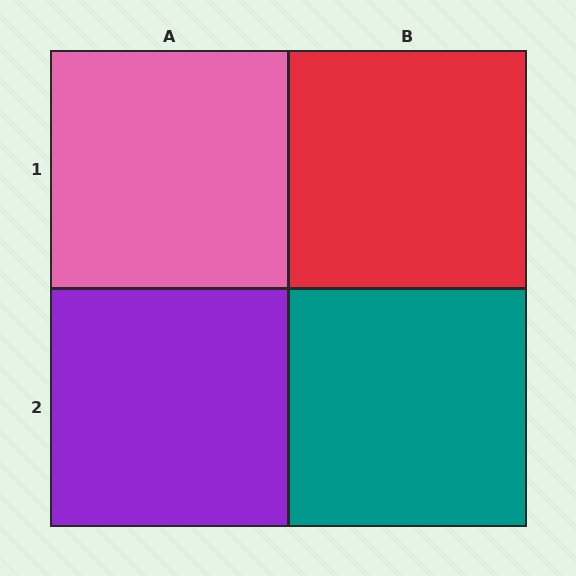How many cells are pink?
1 cell is pink.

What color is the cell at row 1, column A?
Pink.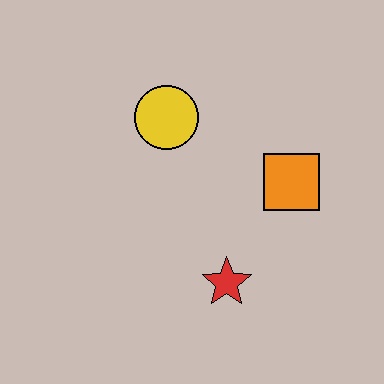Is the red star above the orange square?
No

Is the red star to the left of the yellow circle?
No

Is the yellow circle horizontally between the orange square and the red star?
No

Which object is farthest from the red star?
The yellow circle is farthest from the red star.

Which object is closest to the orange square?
The red star is closest to the orange square.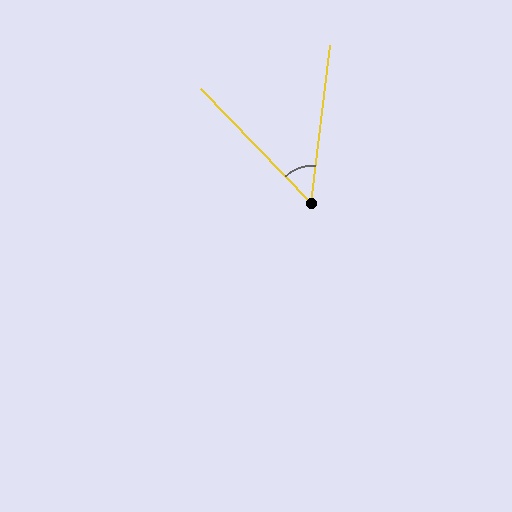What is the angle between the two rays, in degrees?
Approximately 51 degrees.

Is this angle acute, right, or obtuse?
It is acute.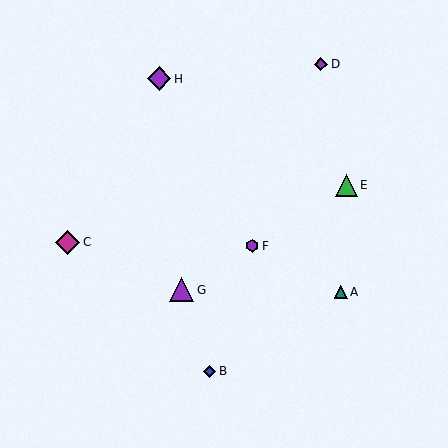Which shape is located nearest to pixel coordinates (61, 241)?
The magenta diamond (labeled C) at (68, 242) is nearest to that location.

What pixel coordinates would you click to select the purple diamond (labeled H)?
Click at (159, 79) to select the purple diamond H.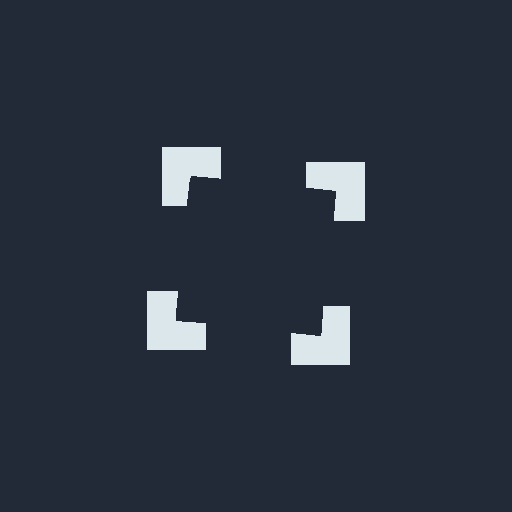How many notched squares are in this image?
There are 4 — one at each vertex of the illusory square.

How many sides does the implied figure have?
4 sides.